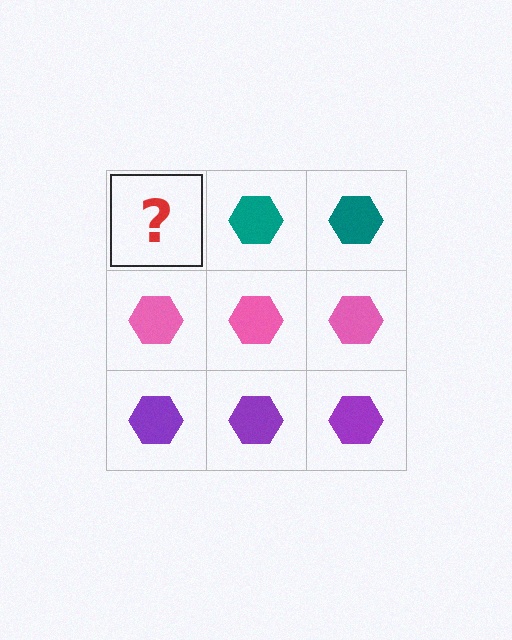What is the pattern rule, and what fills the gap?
The rule is that each row has a consistent color. The gap should be filled with a teal hexagon.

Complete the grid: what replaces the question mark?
The question mark should be replaced with a teal hexagon.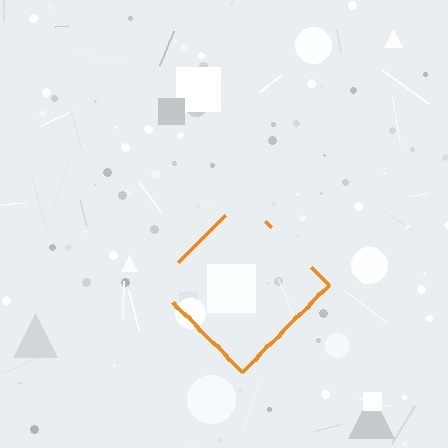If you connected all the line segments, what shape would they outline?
They would outline a diamond.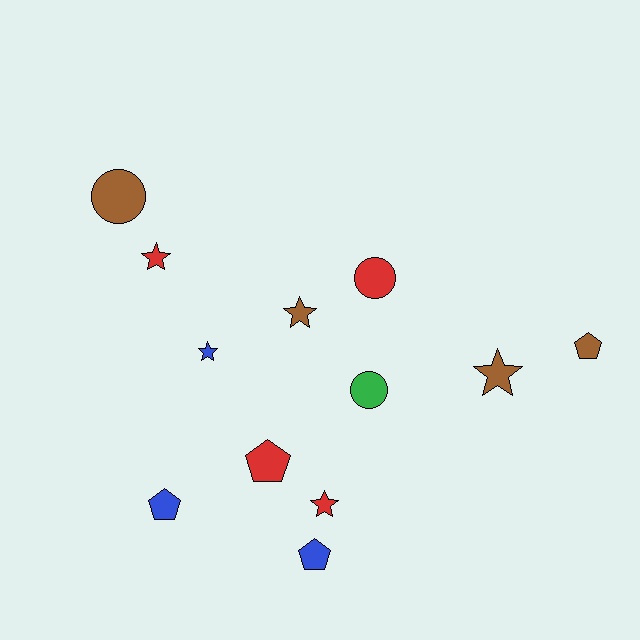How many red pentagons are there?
There is 1 red pentagon.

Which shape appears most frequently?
Star, with 5 objects.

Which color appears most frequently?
Brown, with 4 objects.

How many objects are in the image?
There are 12 objects.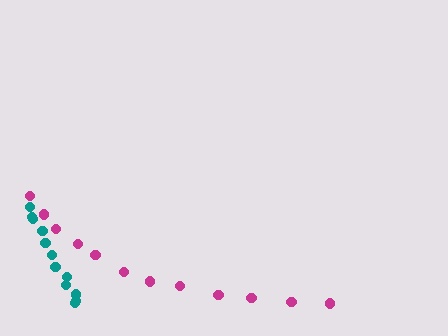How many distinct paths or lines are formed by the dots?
There are 2 distinct paths.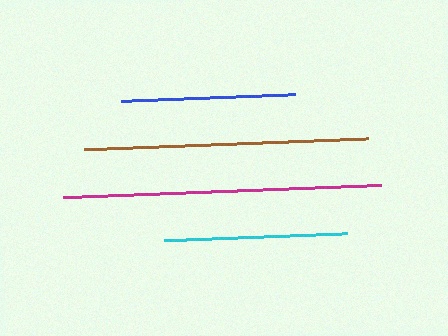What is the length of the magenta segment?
The magenta segment is approximately 318 pixels long.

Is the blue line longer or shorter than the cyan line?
The cyan line is longer than the blue line.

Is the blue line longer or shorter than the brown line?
The brown line is longer than the blue line.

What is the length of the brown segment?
The brown segment is approximately 284 pixels long.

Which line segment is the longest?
The magenta line is the longest at approximately 318 pixels.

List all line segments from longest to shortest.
From longest to shortest: magenta, brown, cyan, blue.